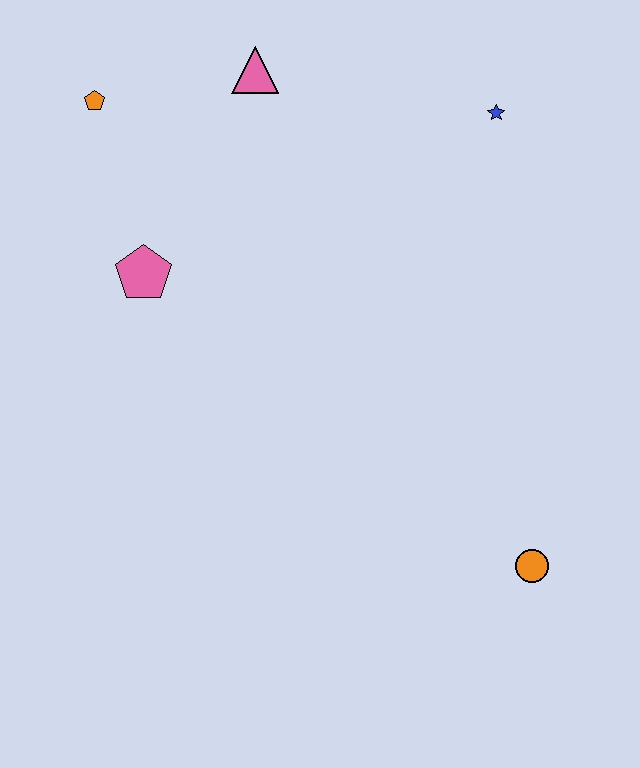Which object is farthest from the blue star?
The orange circle is farthest from the blue star.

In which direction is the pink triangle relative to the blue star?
The pink triangle is to the left of the blue star.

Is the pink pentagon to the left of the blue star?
Yes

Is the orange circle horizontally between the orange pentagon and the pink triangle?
No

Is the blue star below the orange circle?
No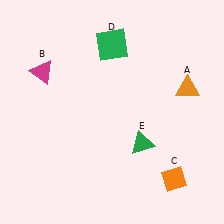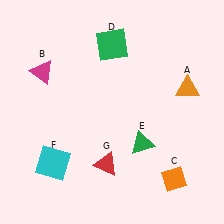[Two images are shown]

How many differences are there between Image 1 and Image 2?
There are 2 differences between the two images.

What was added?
A cyan square (F), a red triangle (G) were added in Image 2.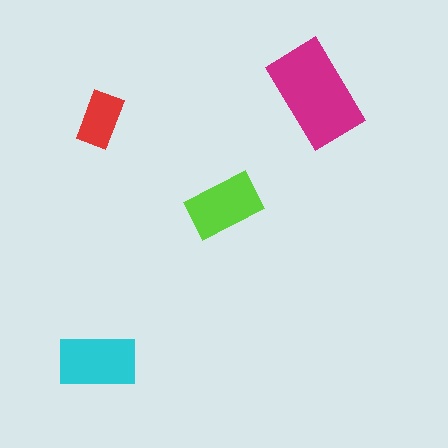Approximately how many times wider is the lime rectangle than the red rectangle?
About 1.5 times wider.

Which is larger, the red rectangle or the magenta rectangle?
The magenta one.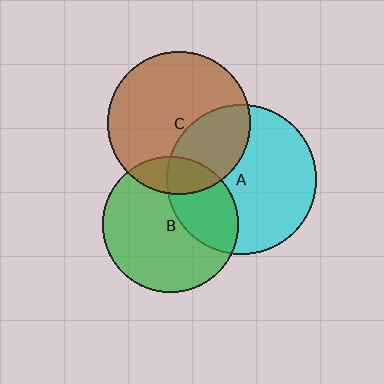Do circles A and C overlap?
Yes.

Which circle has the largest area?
Circle A (cyan).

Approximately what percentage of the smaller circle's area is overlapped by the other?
Approximately 35%.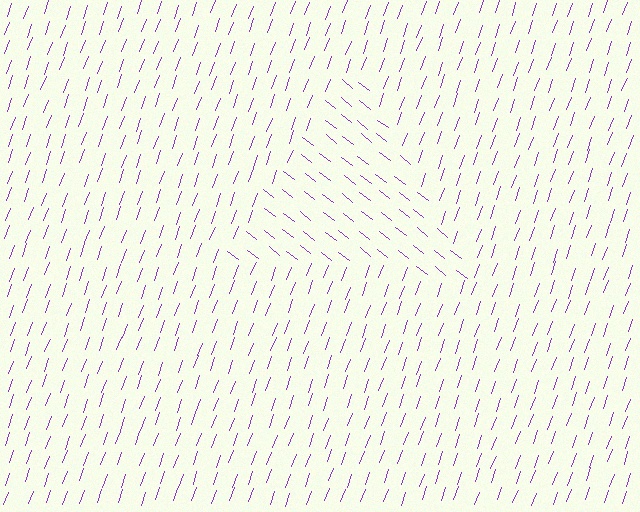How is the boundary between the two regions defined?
The boundary is defined purely by a change in line orientation (approximately 72 degrees difference). All lines are the same color and thickness.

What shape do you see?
I see a triangle.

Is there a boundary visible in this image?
Yes, there is a texture boundary formed by a change in line orientation.